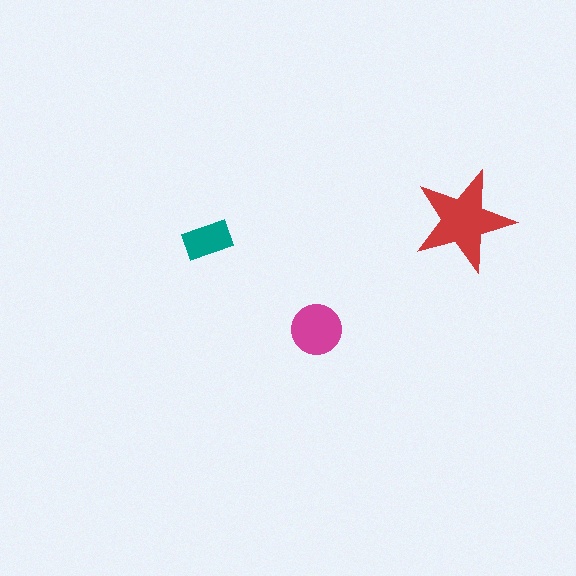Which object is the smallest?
The teal rectangle.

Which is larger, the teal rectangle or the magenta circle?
The magenta circle.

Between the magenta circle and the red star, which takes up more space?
The red star.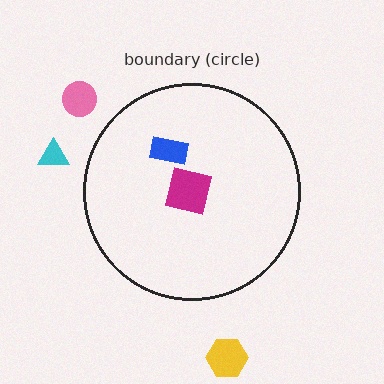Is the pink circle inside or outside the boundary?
Outside.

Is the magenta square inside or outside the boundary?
Inside.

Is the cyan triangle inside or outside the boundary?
Outside.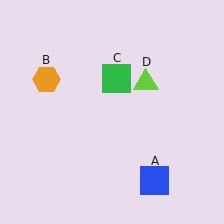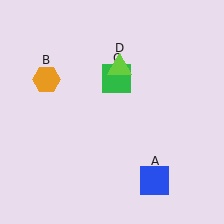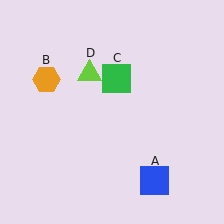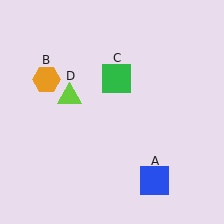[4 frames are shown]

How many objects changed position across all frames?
1 object changed position: lime triangle (object D).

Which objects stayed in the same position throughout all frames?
Blue square (object A) and orange hexagon (object B) and green square (object C) remained stationary.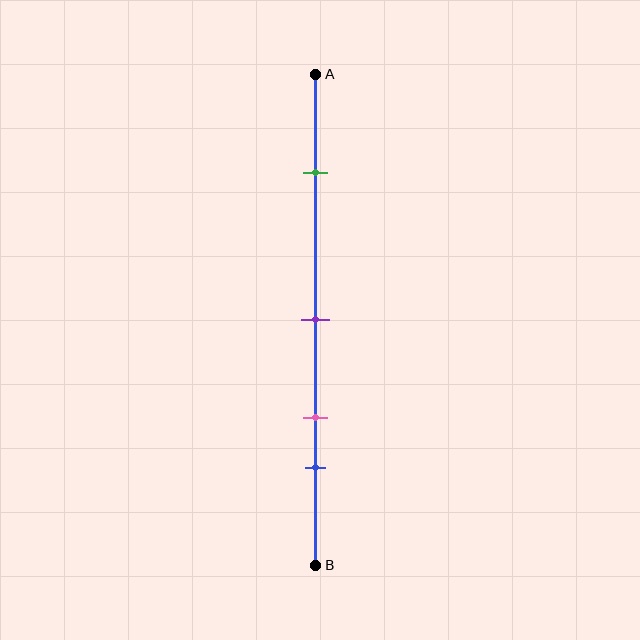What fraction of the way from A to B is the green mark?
The green mark is approximately 20% (0.2) of the way from A to B.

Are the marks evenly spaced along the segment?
No, the marks are not evenly spaced.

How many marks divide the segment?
There are 4 marks dividing the segment.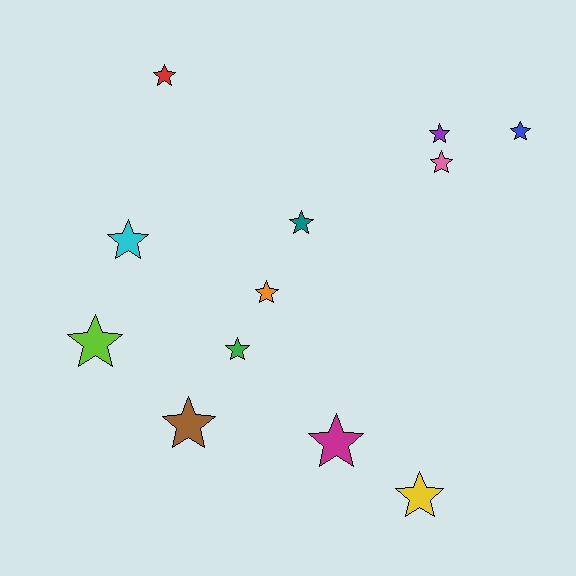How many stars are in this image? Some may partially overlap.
There are 12 stars.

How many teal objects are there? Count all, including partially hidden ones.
There is 1 teal object.